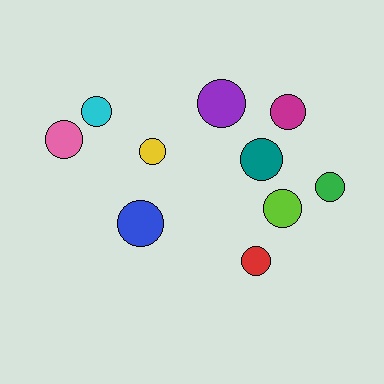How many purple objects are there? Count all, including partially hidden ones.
There is 1 purple object.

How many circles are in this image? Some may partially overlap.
There are 10 circles.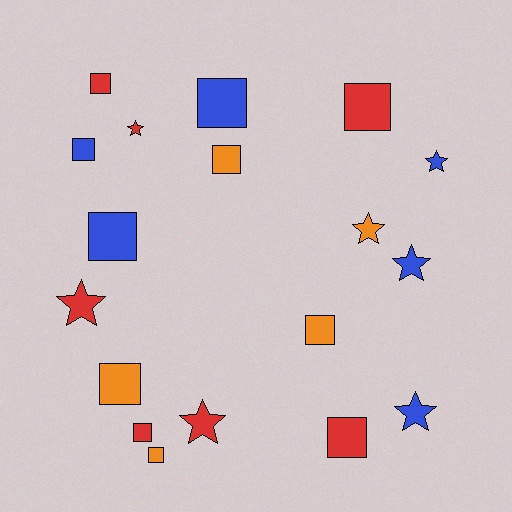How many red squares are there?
There are 4 red squares.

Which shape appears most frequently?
Square, with 11 objects.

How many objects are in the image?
There are 18 objects.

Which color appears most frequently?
Red, with 7 objects.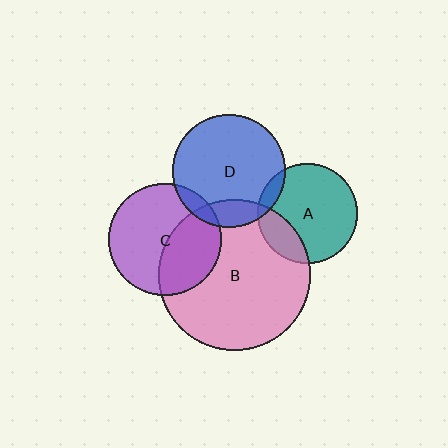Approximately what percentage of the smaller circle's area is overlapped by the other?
Approximately 20%.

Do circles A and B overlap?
Yes.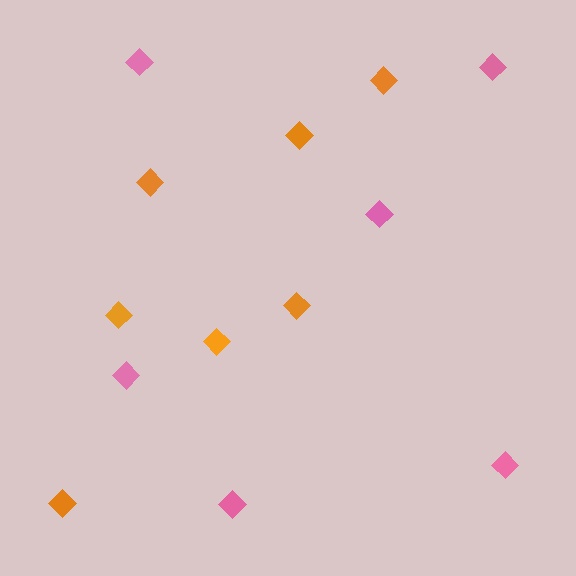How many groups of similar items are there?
There are 2 groups: one group of pink diamonds (6) and one group of orange diamonds (7).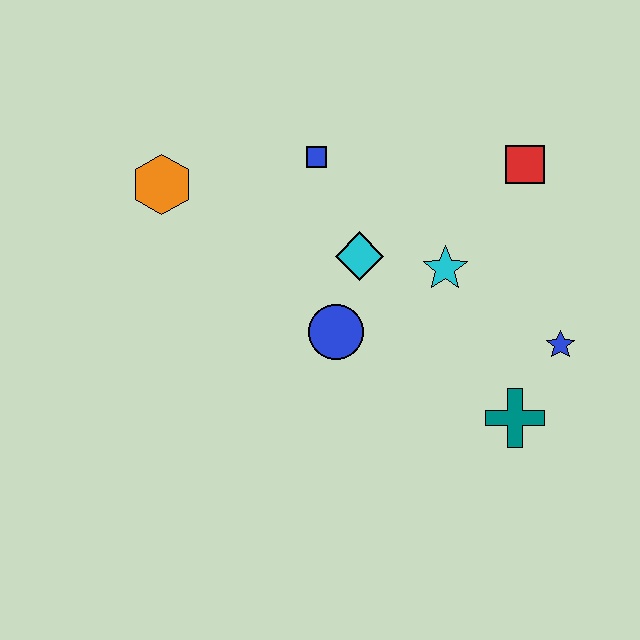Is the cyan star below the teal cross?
No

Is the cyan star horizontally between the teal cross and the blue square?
Yes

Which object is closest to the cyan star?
The cyan diamond is closest to the cyan star.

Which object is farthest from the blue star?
The orange hexagon is farthest from the blue star.